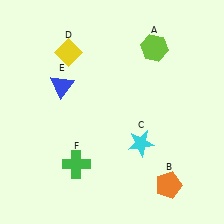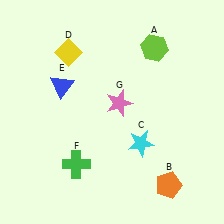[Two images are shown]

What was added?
A pink star (G) was added in Image 2.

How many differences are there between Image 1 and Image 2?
There is 1 difference between the two images.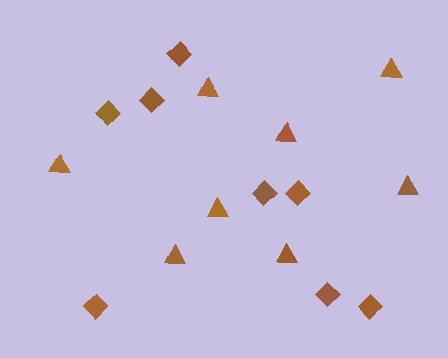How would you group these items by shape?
There are 2 groups: one group of diamonds (8) and one group of triangles (8).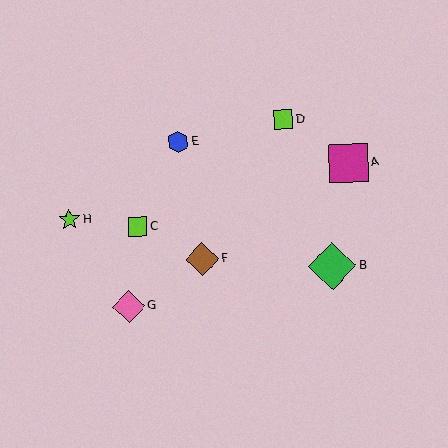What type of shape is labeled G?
Shape G is a pink diamond.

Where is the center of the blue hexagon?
The center of the blue hexagon is at (178, 142).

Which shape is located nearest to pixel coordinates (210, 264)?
The brown diamond (labeled F) at (202, 259) is nearest to that location.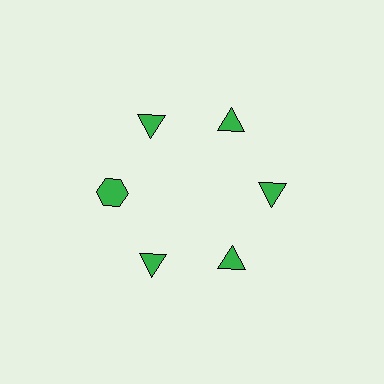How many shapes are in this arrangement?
There are 6 shapes arranged in a ring pattern.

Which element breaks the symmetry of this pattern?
The green hexagon at roughly the 9 o'clock position breaks the symmetry. All other shapes are green triangles.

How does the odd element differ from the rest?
It has a different shape: hexagon instead of triangle.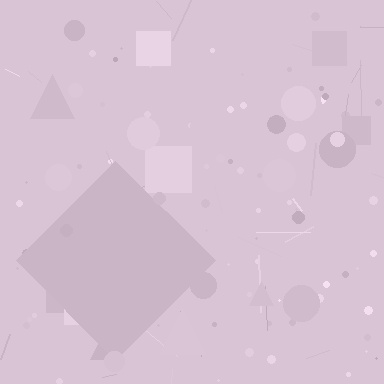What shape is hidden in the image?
A diamond is hidden in the image.